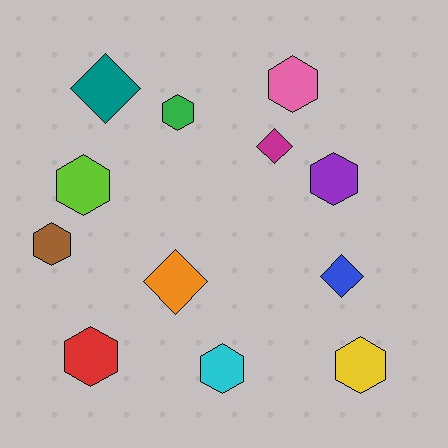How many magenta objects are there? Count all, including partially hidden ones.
There is 1 magenta object.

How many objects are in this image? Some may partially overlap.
There are 12 objects.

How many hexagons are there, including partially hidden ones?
There are 8 hexagons.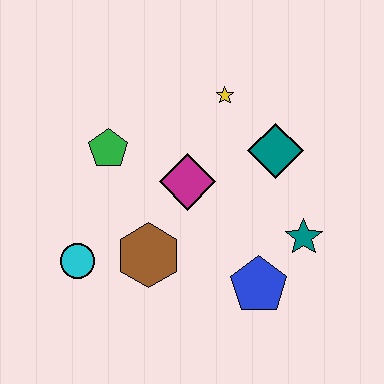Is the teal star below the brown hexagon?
No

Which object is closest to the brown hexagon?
The cyan circle is closest to the brown hexagon.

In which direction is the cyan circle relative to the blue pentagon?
The cyan circle is to the left of the blue pentagon.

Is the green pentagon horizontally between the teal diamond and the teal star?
No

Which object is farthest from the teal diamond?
The cyan circle is farthest from the teal diamond.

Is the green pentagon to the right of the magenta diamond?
No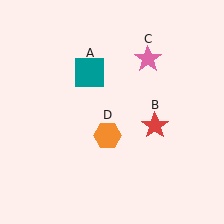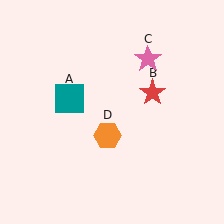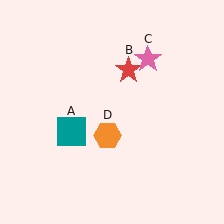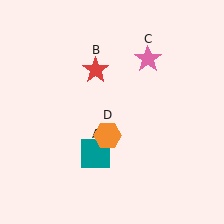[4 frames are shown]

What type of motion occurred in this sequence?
The teal square (object A), red star (object B) rotated counterclockwise around the center of the scene.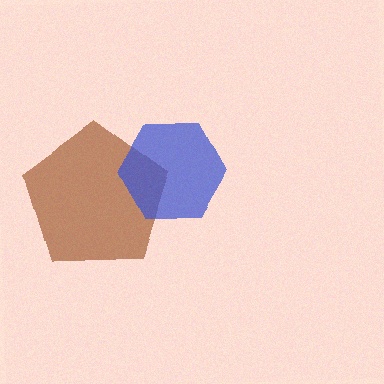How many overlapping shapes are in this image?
There are 2 overlapping shapes in the image.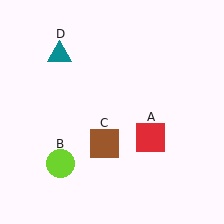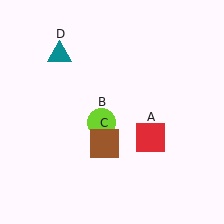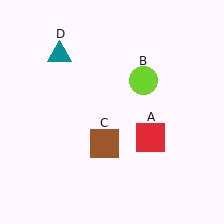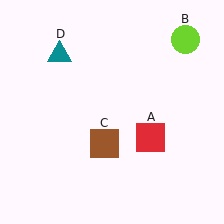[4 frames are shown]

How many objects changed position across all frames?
1 object changed position: lime circle (object B).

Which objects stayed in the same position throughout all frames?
Red square (object A) and brown square (object C) and teal triangle (object D) remained stationary.